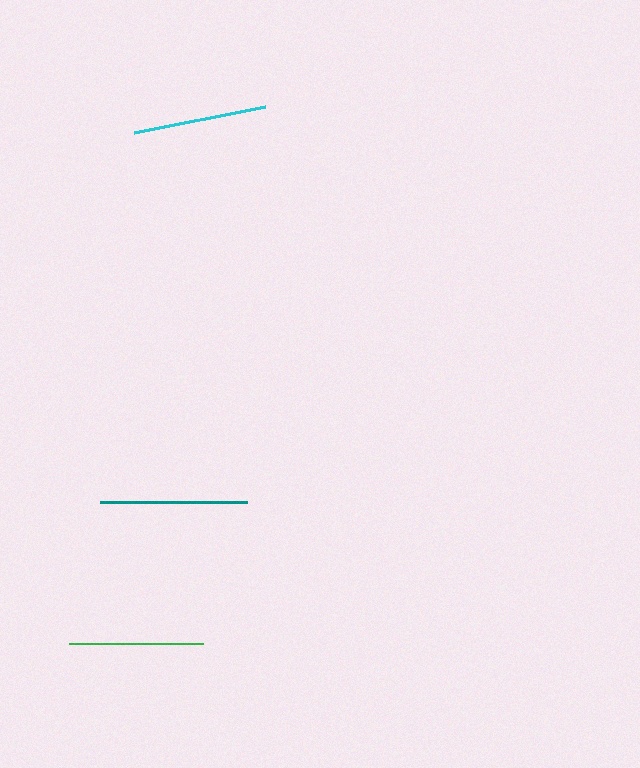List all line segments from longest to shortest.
From longest to shortest: teal, green, cyan.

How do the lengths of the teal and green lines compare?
The teal and green lines are approximately the same length.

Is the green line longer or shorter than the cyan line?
The green line is longer than the cyan line.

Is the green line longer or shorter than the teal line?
The teal line is longer than the green line.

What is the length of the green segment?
The green segment is approximately 134 pixels long.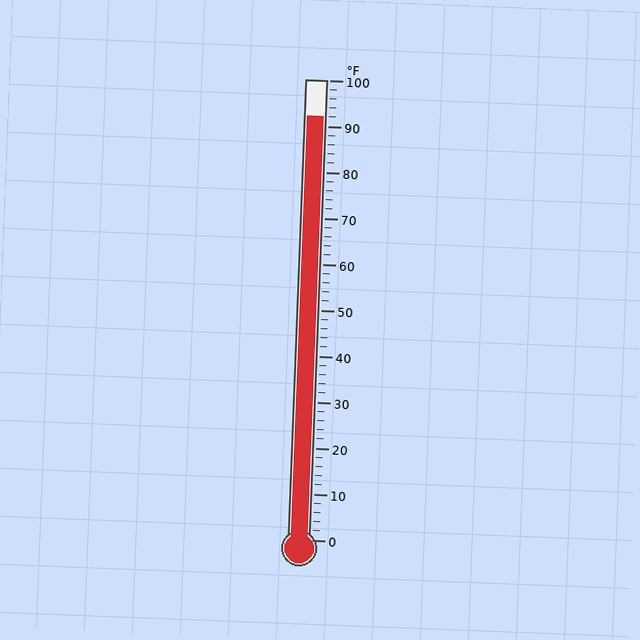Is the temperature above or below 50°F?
The temperature is above 50°F.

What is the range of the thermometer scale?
The thermometer scale ranges from 0°F to 100°F.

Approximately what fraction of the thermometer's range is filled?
The thermometer is filled to approximately 90% of its range.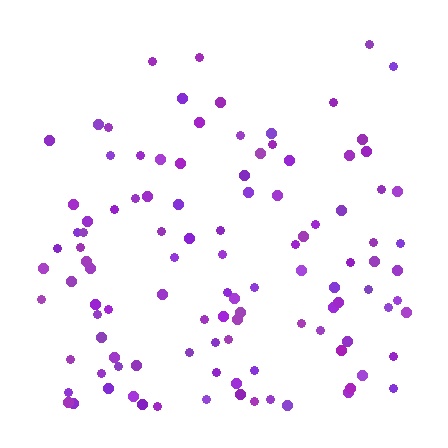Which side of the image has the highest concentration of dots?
The bottom.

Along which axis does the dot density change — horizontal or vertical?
Vertical.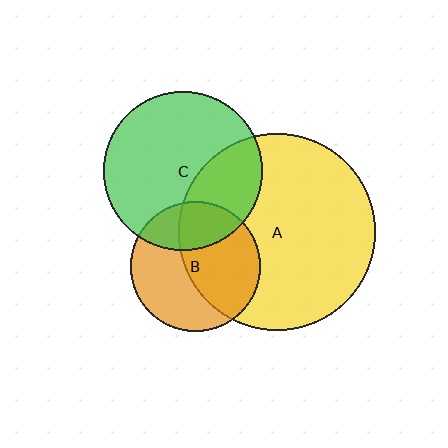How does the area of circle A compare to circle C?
Approximately 1.5 times.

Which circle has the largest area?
Circle A (yellow).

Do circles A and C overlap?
Yes.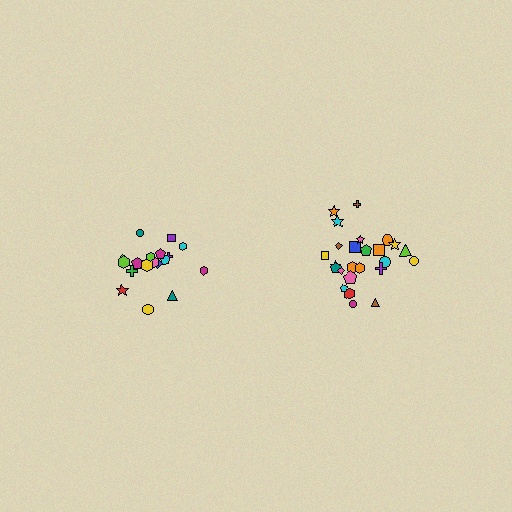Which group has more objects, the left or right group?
The right group.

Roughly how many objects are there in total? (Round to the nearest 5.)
Roughly 45 objects in total.